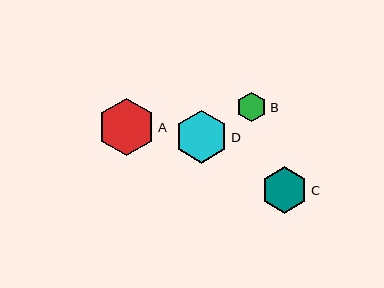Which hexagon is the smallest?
Hexagon B is the smallest with a size of approximately 30 pixels.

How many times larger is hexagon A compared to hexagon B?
Hexagon A is approximately 1.9 times the size of hexagon B.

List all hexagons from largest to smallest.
From largest to smallest: A, D, C, B.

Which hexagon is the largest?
Hexagon A is the largest with a size of approximately 57 pixels.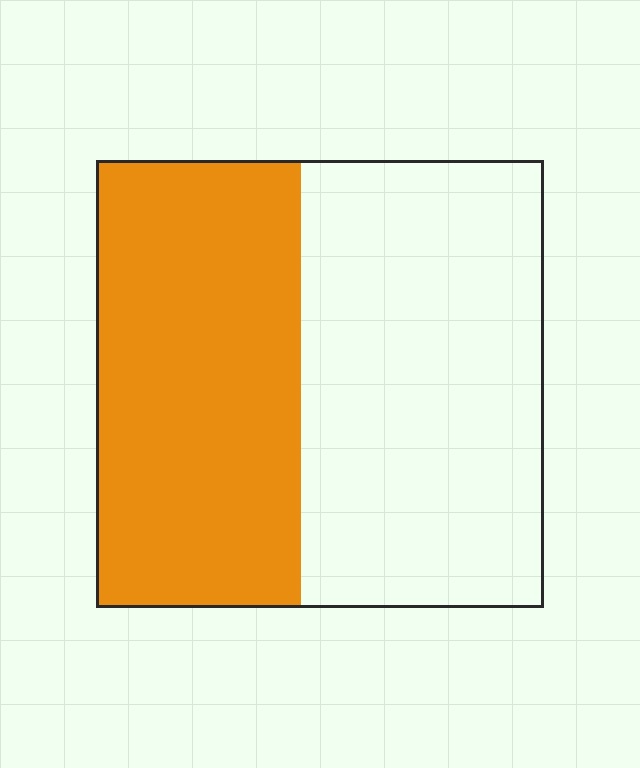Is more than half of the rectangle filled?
No.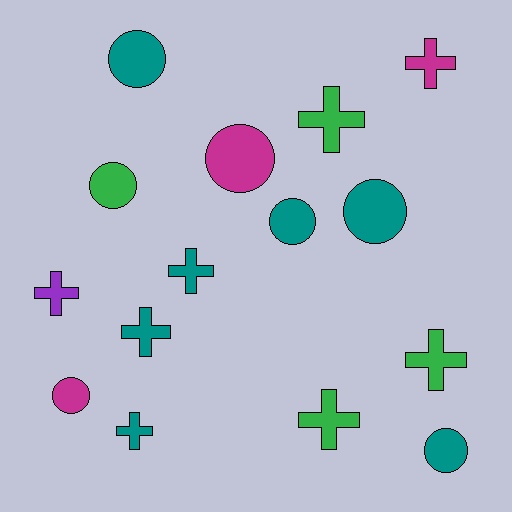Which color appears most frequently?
Teal, with 7 objects.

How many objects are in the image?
There are 15 objects.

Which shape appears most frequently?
Cross, with 8 objects.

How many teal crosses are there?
There are 3 teal crosses.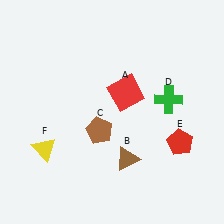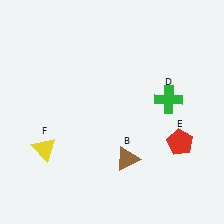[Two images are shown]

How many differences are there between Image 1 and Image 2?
There are 2 differences between the two images.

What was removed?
The brown pentagon (C), the red square (A) were removed in Image 2.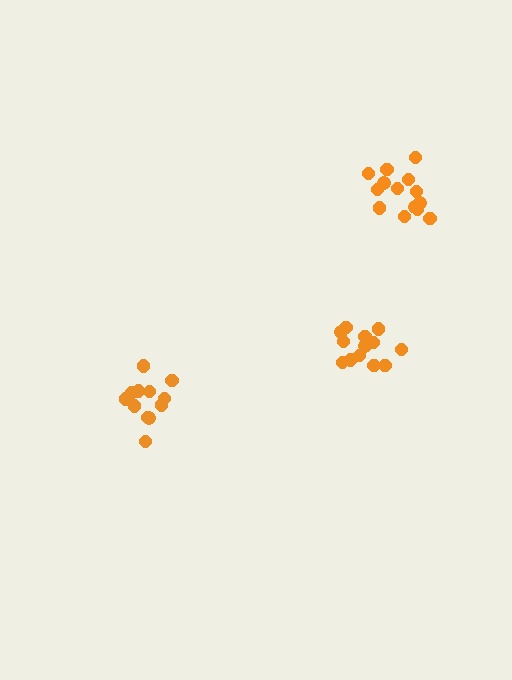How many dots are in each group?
Group 1: 14 dots, Group 2: 13 dots, Group 3: 12 dots (39 total).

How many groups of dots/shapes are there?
There are 3 groups.